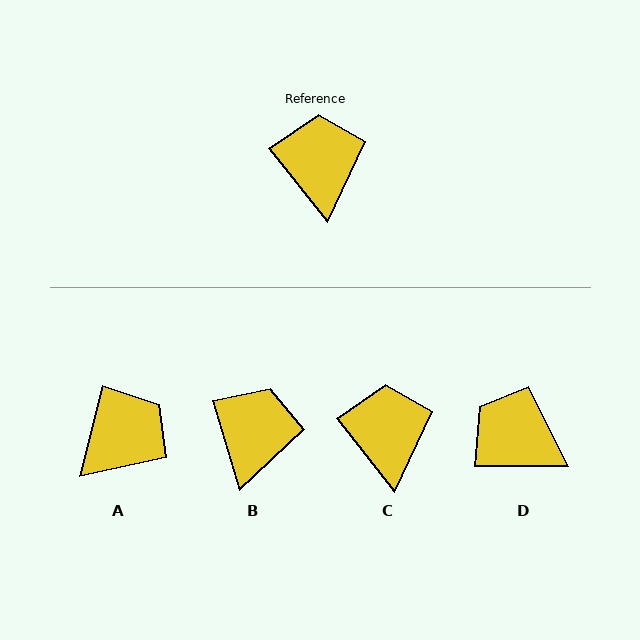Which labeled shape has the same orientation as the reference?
C.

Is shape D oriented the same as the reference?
No, it is off by about 52 degrees.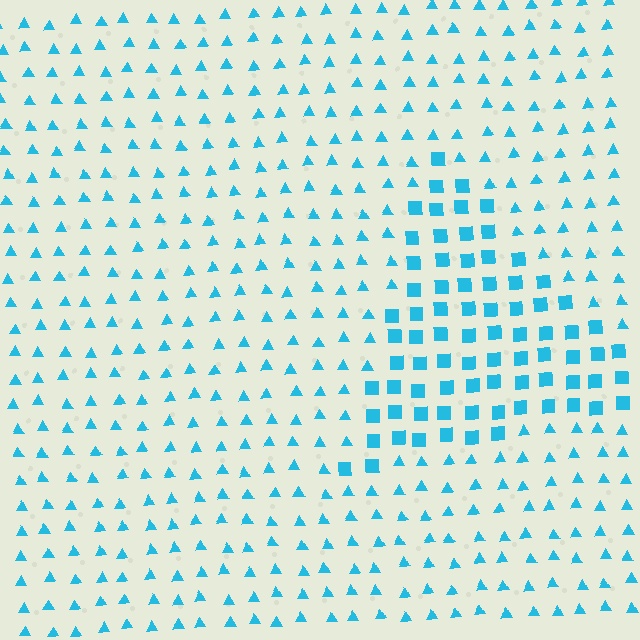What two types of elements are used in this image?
The image uses squares inside the triangle region and triangles outside it.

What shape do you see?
I see a triangle.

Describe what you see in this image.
The image is filled with small cyan elements arranged in a uniform grid. A triangle-shaped region contains squares, while the surrounding area contains triangles. The boundary is defined purely by the change in element shape.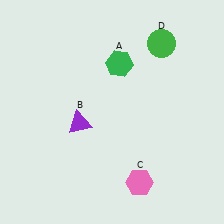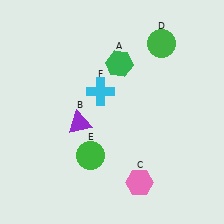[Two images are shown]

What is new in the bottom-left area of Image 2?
A green circle (E) was added in the bottom-left area of Image 2.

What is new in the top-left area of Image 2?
A cyan cross (F) was added in the top-left area of Image 2.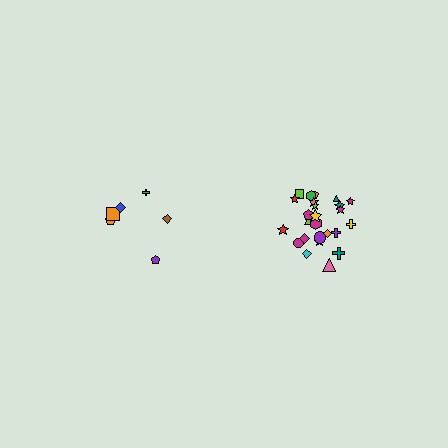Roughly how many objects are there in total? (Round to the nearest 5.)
Roughly 30 objects in total.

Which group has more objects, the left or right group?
The right group.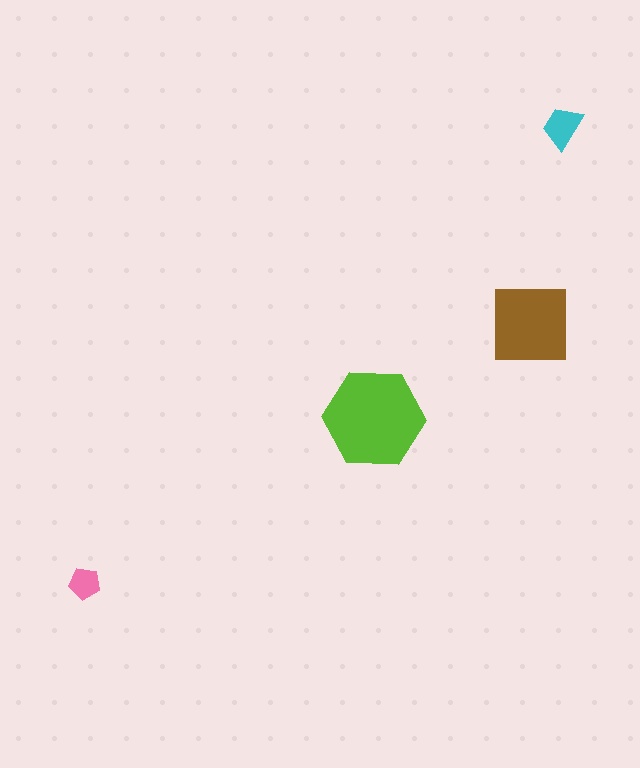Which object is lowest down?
The pink pentagon is bottommost.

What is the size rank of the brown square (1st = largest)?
2nd.